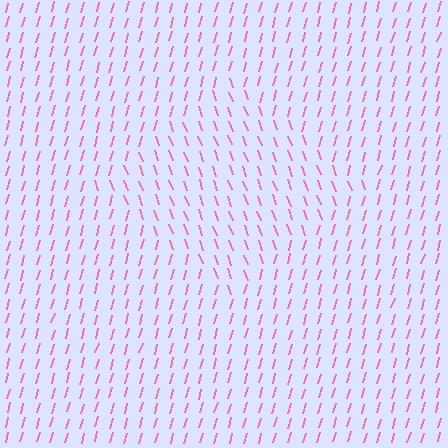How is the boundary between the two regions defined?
The boundary is defined purely by a change in line orientation (approximately 36 degrees difference). All lines are the same color and thickness.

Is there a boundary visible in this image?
Yes, there is a texture boundary formed by a change in line orientation.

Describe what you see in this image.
The image is filled with small pink line segments. A diamond region in the image has lines oriented differently from the surrounding lines, creating a visible texture boundary.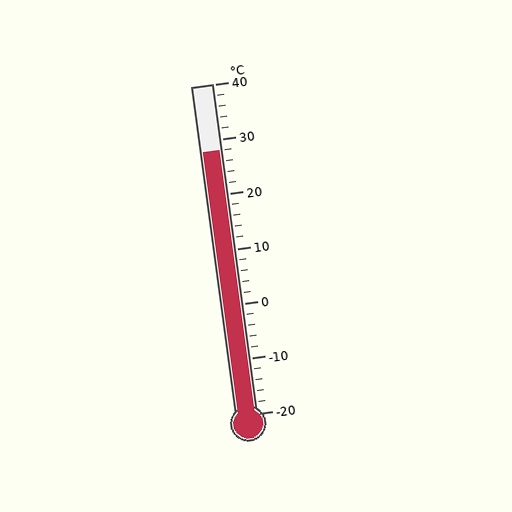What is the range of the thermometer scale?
The thermometer scale ranges from -20°C to 40°C.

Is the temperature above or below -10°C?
The temperature is above -10°C.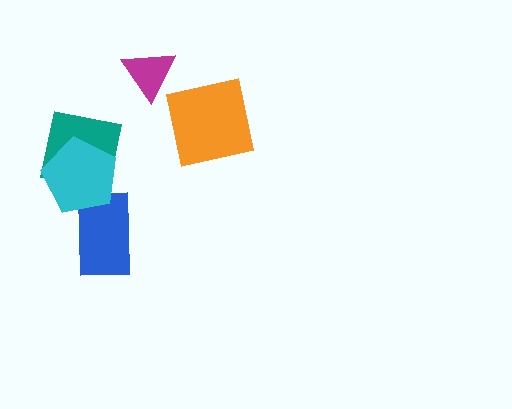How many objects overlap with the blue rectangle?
1 object overlaps with the blue rectangle.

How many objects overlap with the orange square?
0 objects overlap with the orange square.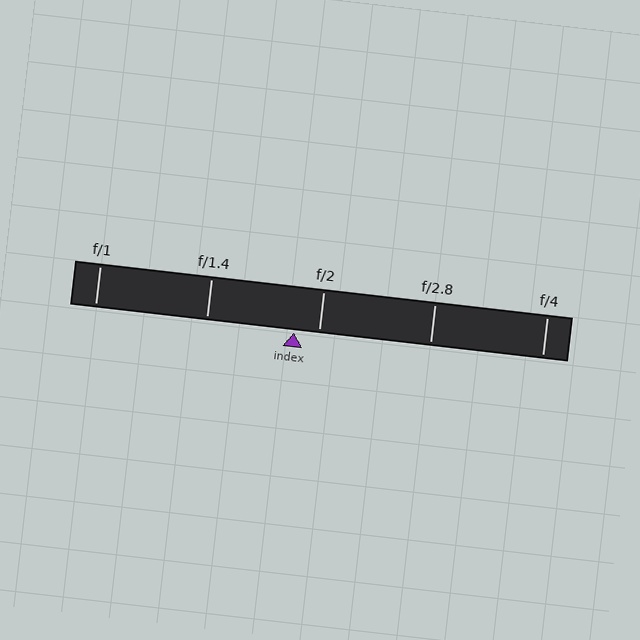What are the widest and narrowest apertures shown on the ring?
The widest aperture shown is f/1 and the narrowest is f/4.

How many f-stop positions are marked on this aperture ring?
There are 5 f-stop positions marked.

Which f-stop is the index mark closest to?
The index mark is closest to f/2.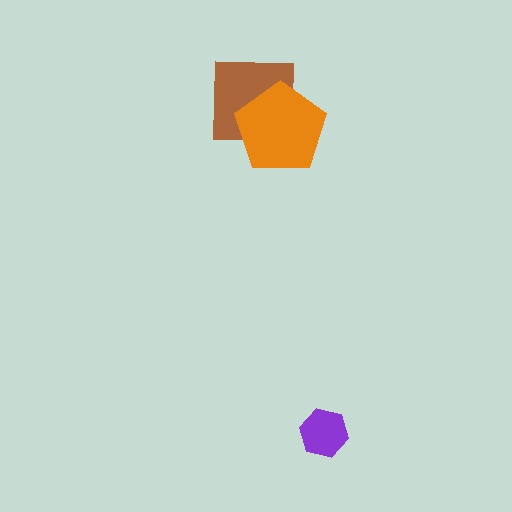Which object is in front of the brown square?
The orange pentagon is in front of the brown square.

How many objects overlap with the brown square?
1 object overlaps with the brown square.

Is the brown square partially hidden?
Yes, it is partially covered by another shape.